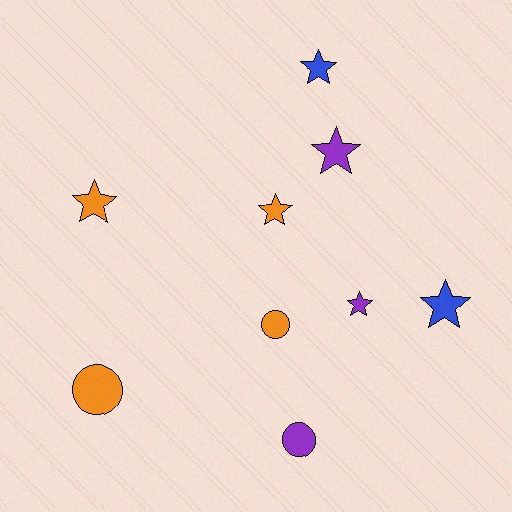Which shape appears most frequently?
Star, with 6 objects.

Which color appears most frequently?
Orange, with 4 objects.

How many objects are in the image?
There are 9 objects.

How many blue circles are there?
There are no blue circles.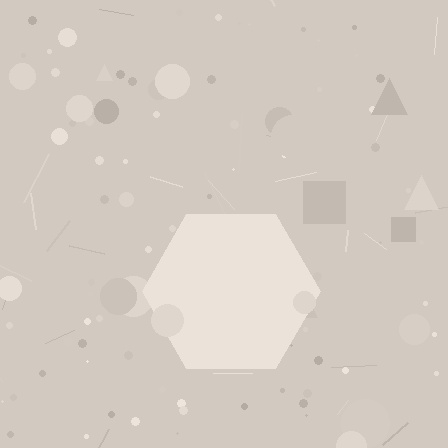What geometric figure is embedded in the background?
A hexagon is embedded in the background.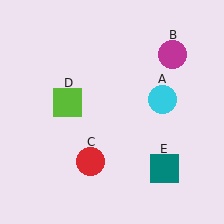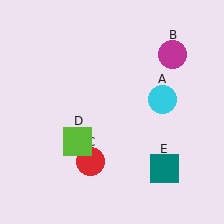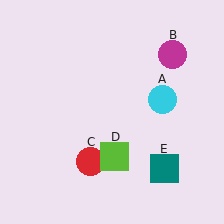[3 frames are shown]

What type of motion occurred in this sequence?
The lime square (object D) rotated counterclockwise around the center of the scene.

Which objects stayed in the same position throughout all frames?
Cyan circle (object A) and magenta circle (object B) and red circle (object C) and teal square (object E) remained stationary.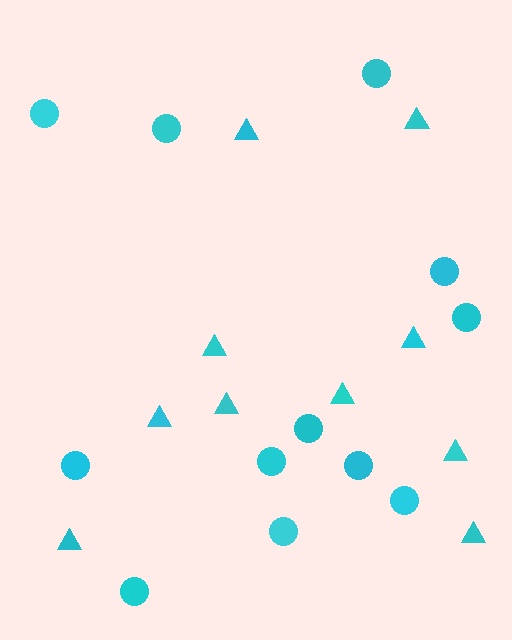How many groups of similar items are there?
There are 2 groups: one group of circles (12) and one group of triangles (10).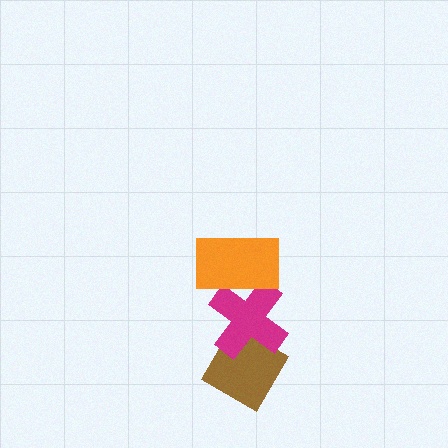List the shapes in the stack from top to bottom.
From top to bottom: the orange rectangle, the magenta cross, the brown diamond.